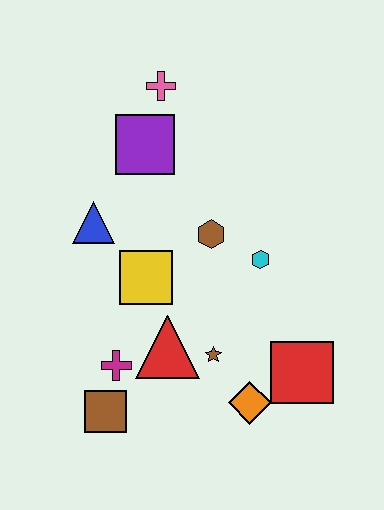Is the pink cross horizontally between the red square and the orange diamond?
No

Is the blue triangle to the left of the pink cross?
Yes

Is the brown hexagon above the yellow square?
Yes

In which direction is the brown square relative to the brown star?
The brown square is to the left of the brown star.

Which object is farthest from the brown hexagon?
The brown square is farthest from the brown hexagon.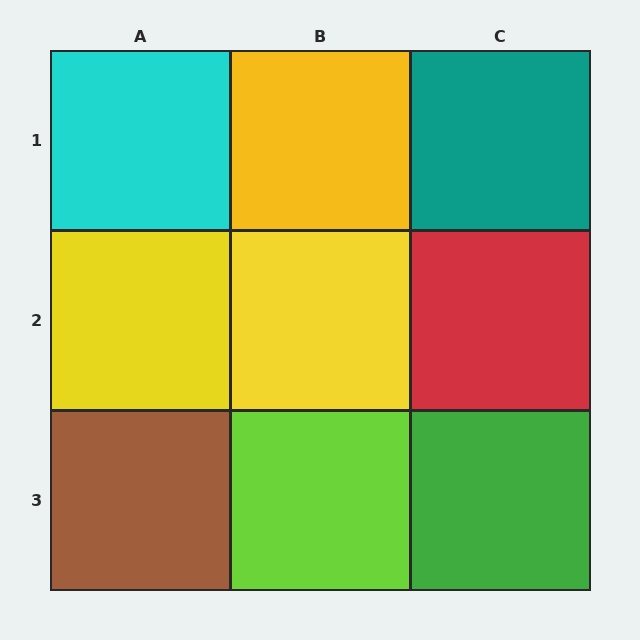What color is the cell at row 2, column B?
Yellow.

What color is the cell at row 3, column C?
Green.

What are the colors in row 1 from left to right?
Cyan, yellow, teal.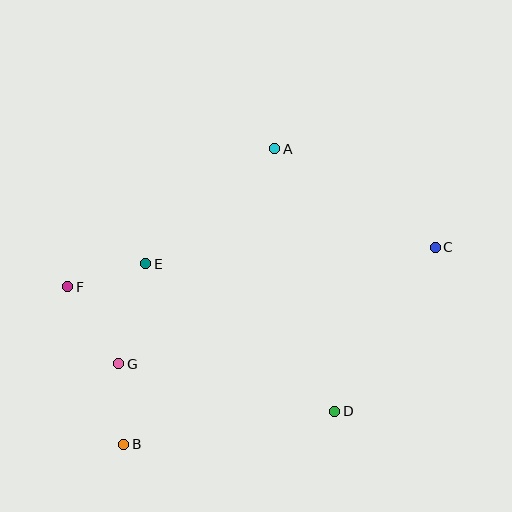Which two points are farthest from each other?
Points C and F are farthest from each other.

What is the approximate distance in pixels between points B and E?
The distance between B and E is approximately 182 pixels.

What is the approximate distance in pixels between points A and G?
The distance between A and G is approximately 266 pixels.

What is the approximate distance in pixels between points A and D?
The distance between A and D is approximately 269 pixels.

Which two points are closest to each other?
Points B and G are closest to each other.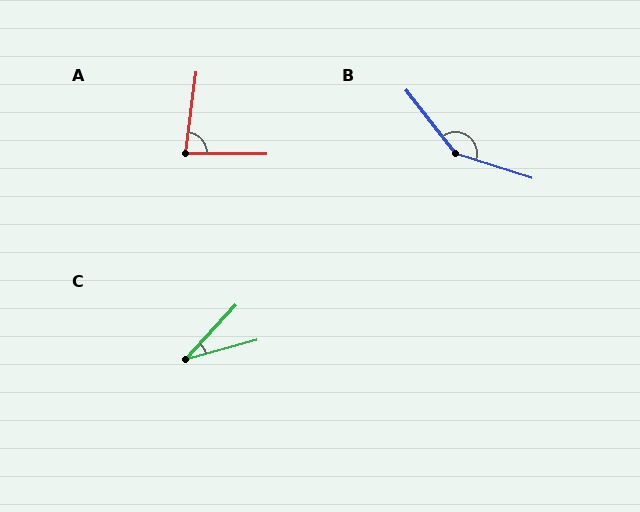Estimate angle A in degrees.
Approximately 83 degrees.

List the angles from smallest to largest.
C (32°), A (83°), B (146°).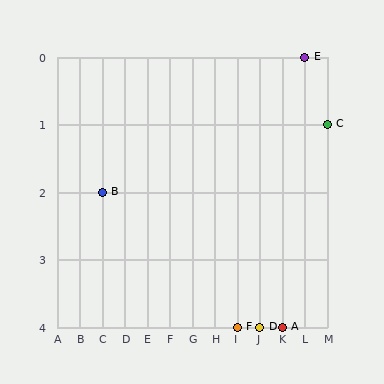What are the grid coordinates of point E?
Point E is at grid coordinates (L, 0).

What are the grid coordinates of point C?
Point C is at grid coordinates (M, 1).